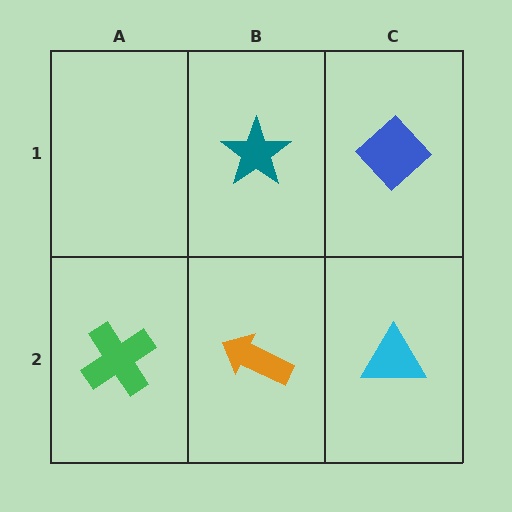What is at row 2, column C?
A cyan triangle.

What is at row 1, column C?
A blue diamond.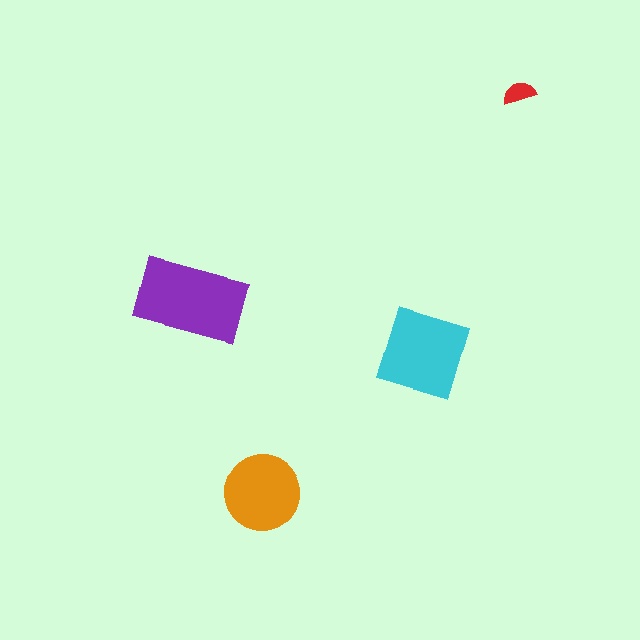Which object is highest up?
The red semicircle is topmost.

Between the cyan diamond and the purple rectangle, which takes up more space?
The purple rectangle.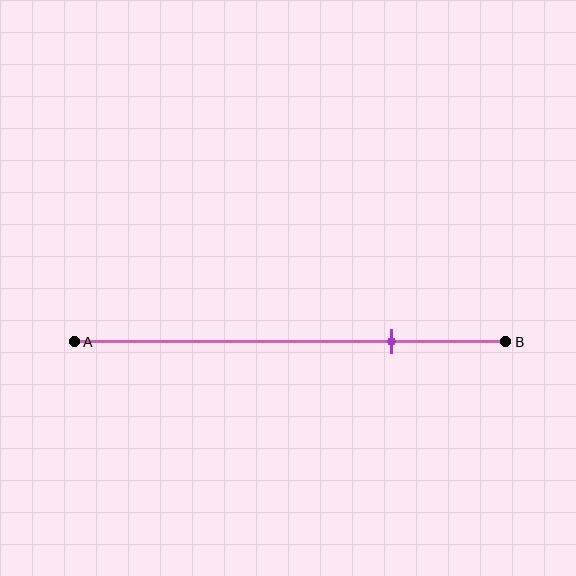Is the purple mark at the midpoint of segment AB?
No, the mark is at about 75% from A, not at the 50% midpoint.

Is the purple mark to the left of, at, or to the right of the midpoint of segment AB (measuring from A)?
The purple mark is to the right of the midpoint of segment AB.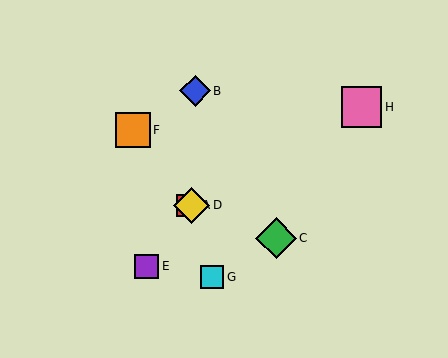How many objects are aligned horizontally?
2 objects (A, D) are aligned horizontally.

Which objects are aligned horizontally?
Objects A, D are aligned horizontally.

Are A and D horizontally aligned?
Yes, both are at y≈205.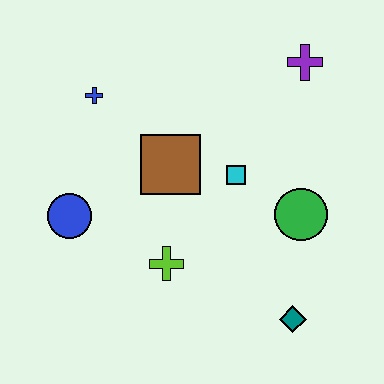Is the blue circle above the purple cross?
No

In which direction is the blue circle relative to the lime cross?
The blue circle is to the left of the lime cross.